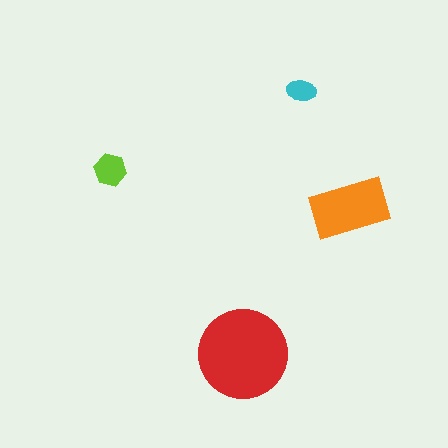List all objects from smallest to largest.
The cyan ellipse, the lime hexagon, the orange rectangle, the red circle.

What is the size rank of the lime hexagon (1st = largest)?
3rd.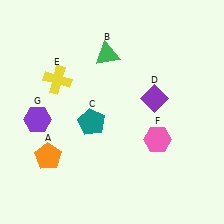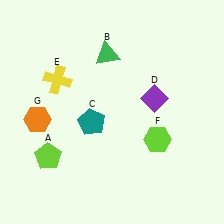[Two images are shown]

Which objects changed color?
A changed from orange to lime. F changed from pink to lime. G changed from purple to orange.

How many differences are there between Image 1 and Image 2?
There are 3 differences between the two images.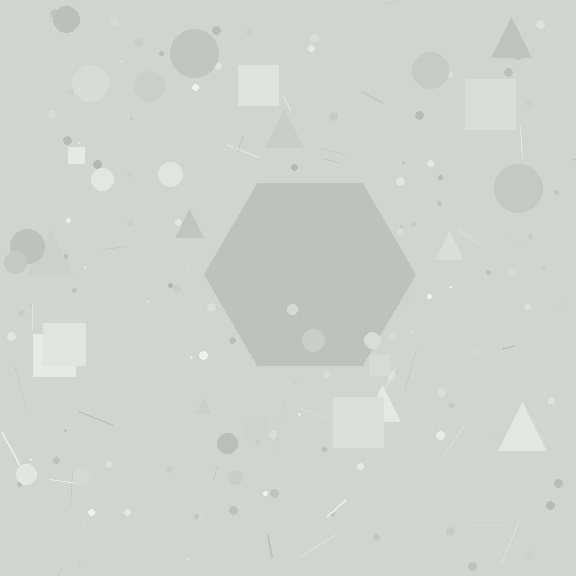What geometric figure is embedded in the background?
A hexagon is embedded in the background.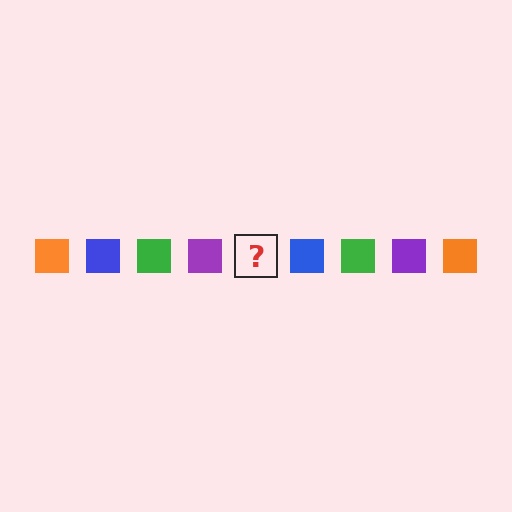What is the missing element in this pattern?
The missing element is an orange square.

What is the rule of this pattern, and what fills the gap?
The rule is that the pattern cycles through orange, blue, green, purple squares. The gap should be filled with an orange square.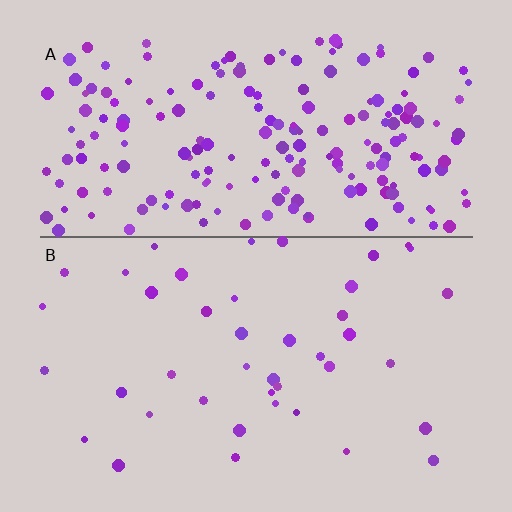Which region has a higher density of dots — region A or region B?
A (the top).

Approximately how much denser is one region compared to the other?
Approximately 4.8× — region A over region B.